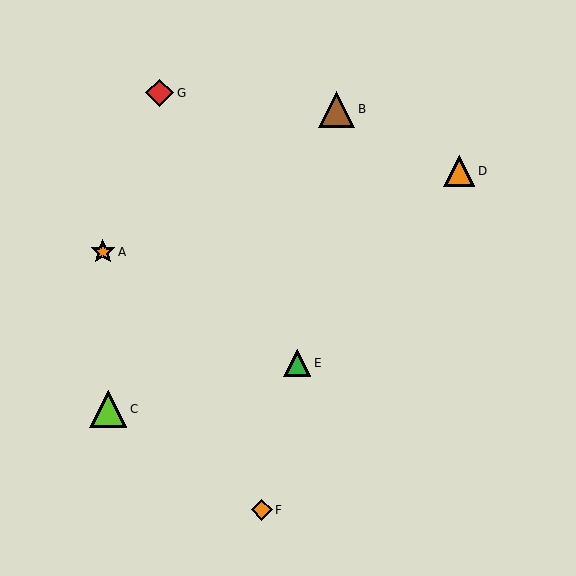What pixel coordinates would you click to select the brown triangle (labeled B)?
Click at (336, 109) to select the brown triangle B.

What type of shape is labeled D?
Shape D is an orange triangle.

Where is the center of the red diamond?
The center of the red diamond is at (160, 93).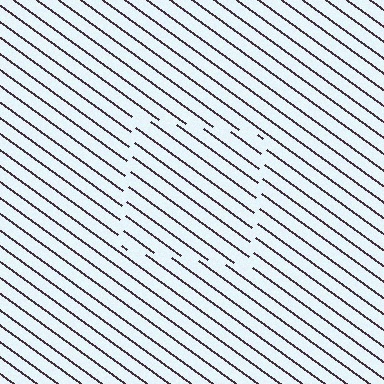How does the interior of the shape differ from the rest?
The interior of the shape contains the same grating, shifted by half a period — the contour is defined by the phase discontinuity where line-ends from the inner and outer gratings abut.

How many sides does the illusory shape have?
4 sides — the line-ends trace a square.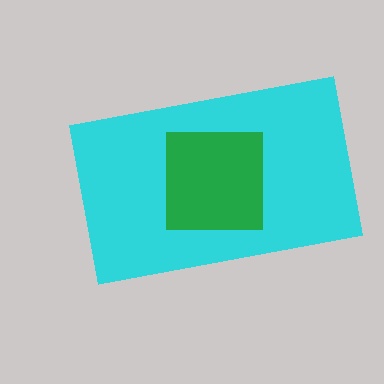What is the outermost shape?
The cyan rectangle.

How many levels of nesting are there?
2.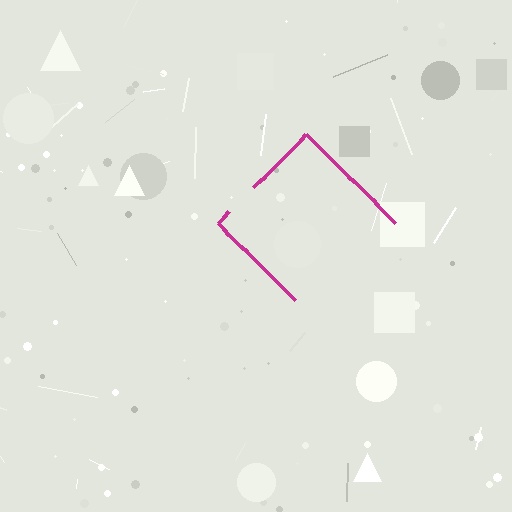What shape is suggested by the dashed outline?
The dashed outline suggests a diamond.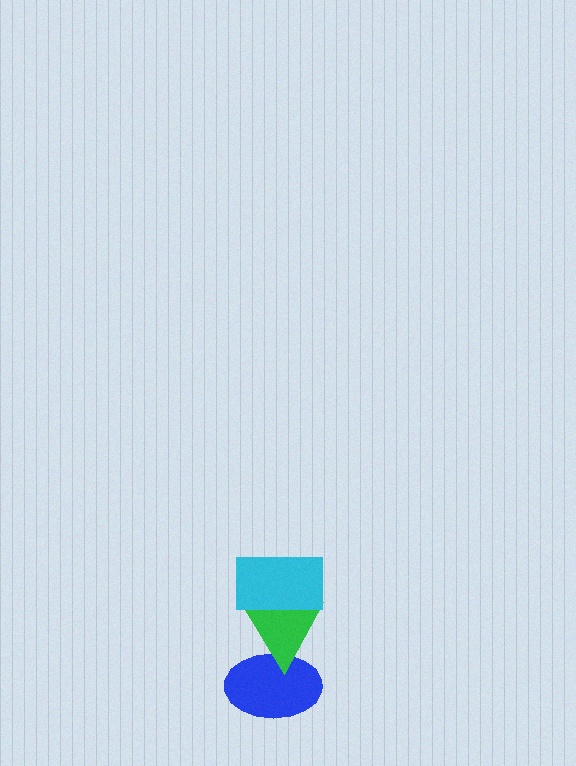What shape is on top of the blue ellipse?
The green triangle is on top of the blue ellipse.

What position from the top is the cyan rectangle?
The cyan rectangle is 1st from the top.